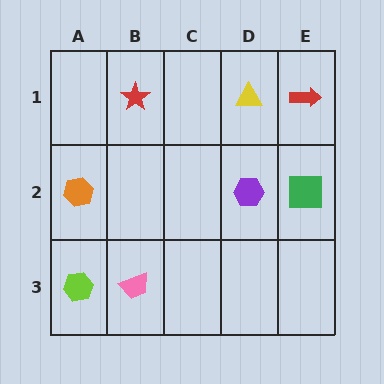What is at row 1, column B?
A red star.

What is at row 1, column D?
A yellow triangle.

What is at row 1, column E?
A red arrow.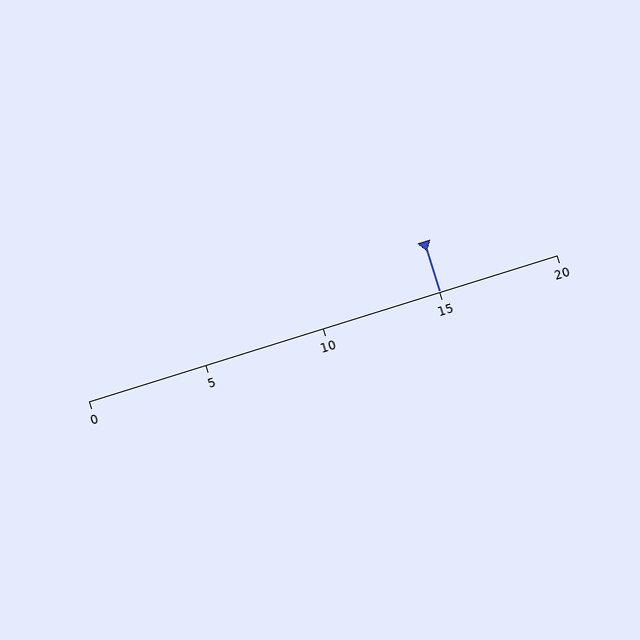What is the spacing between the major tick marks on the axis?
The major ticks are spaced 5 apart.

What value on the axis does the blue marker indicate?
The marker indicates approximately 15.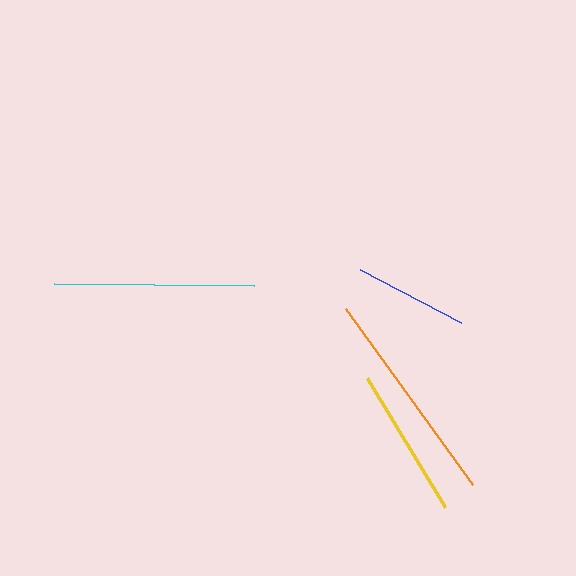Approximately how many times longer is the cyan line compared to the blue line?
The cyan line is approximately 1.8 times the length of the blue line.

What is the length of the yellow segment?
The yellow segment is approximately 151 pixels long.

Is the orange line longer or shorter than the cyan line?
The orange line is longer than the cyan line.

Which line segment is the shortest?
The blue line is the shortest at approximately 114 pixels.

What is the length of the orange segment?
The orange segment is approximately 218 pixels long.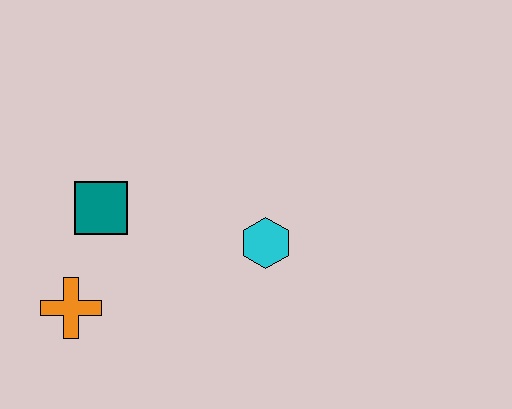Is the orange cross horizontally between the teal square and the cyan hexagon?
No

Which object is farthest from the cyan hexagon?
The orange cross is farthest from the cyan hexagon.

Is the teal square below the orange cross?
No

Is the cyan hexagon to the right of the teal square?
Yes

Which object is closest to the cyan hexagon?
The teal square is closest to the cyan hexagon.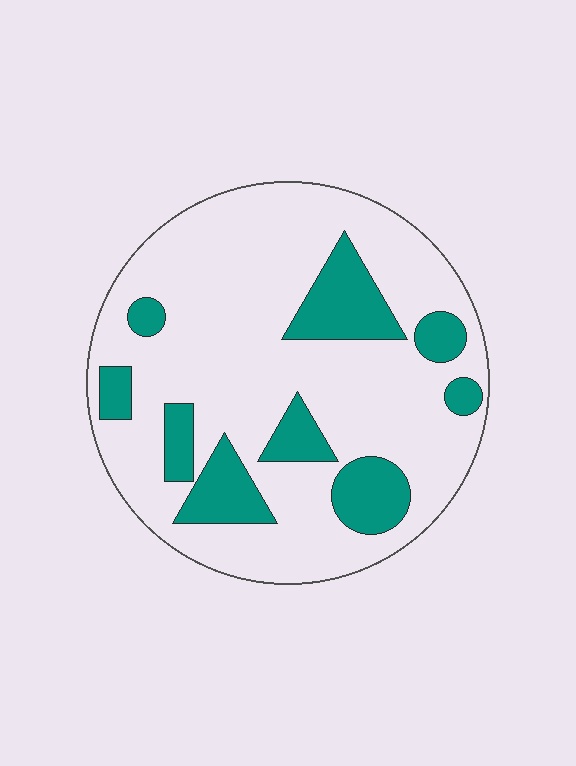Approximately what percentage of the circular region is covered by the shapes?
Approximately 20%.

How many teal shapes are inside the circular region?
9.